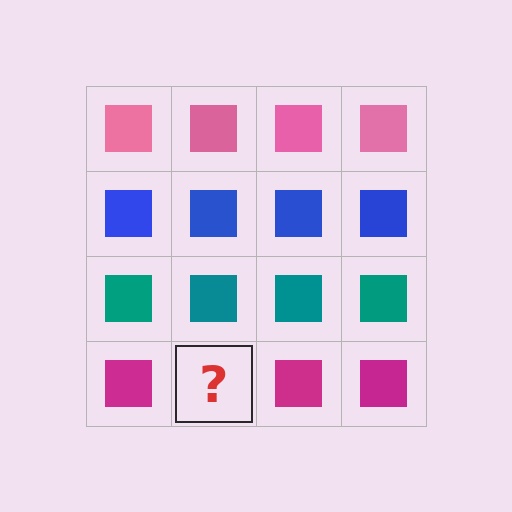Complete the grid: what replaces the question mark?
The question mark should be replaced with a magenta square.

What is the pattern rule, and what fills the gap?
The rule is that each row has a consistent color. The gap should be filled with a magenta square.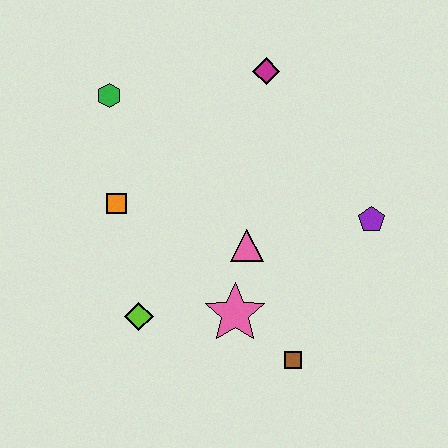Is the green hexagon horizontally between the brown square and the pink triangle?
No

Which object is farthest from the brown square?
The green hexagon is farthest from the brown square.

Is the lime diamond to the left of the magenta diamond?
Yes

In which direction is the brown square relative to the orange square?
The brown square is to the right of the orange square.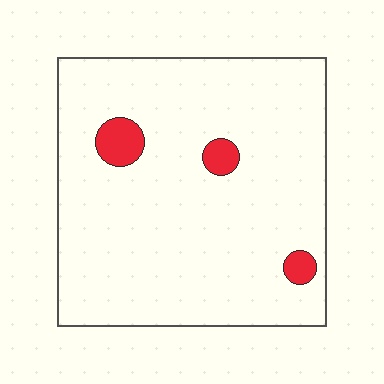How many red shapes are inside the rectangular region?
3.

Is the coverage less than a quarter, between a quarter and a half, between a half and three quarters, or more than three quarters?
Less than a quarter.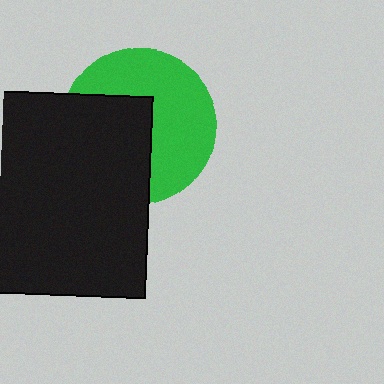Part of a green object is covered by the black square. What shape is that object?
It is a circle.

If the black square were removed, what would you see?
You would see the complete green circle.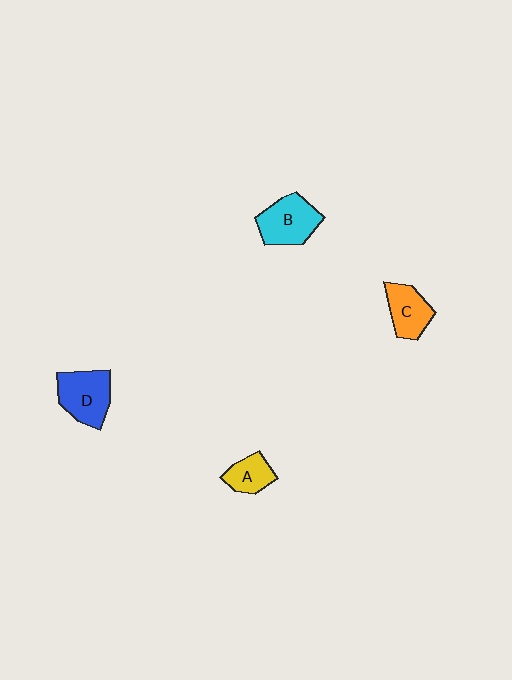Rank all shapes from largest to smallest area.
From largest to smallest: D (blue), B (cyan), C (orange), A (yellow).